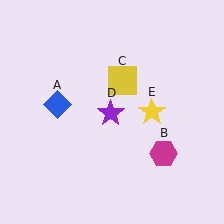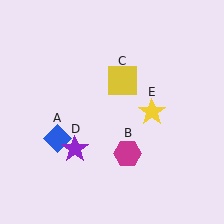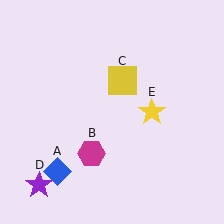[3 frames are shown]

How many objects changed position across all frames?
3 objects changed position: blue diamond (object A), magenta hexagon (object B), purple star (object D).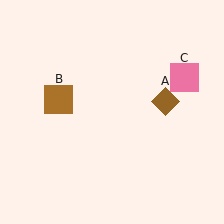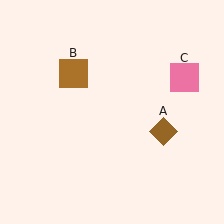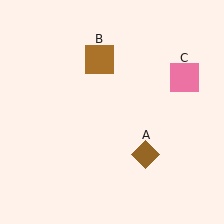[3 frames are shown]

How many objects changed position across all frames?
2 objects changed position: brown diamond (object A), brown square (object B).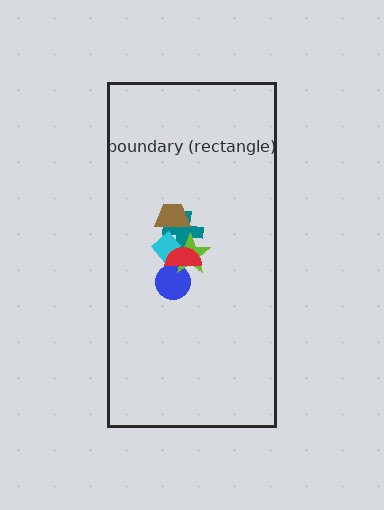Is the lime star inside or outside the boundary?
Inside.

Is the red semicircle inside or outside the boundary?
Inside.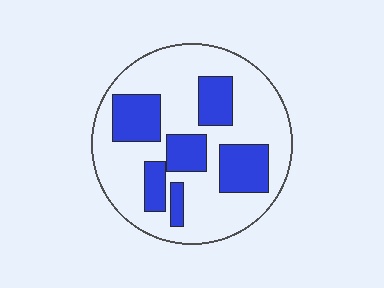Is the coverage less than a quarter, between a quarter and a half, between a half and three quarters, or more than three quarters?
Between a quarter and a half.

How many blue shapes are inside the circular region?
6.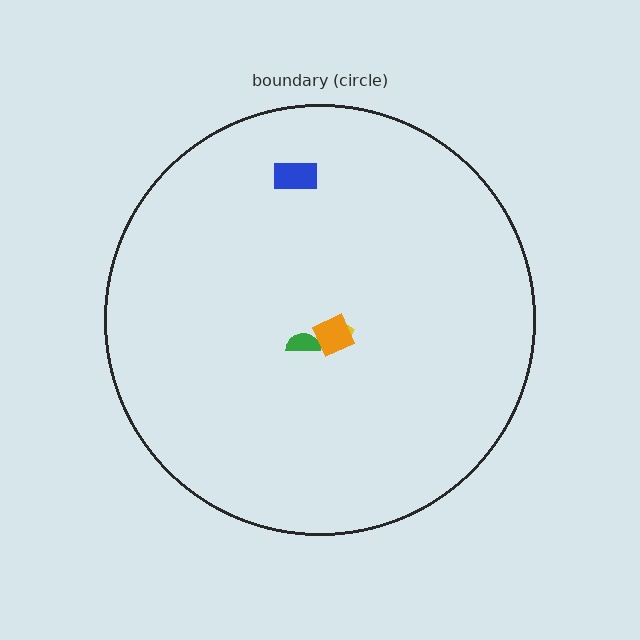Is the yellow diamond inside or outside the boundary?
Inside.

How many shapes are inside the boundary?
4 inside, 0 outside.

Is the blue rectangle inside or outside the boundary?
Inside.